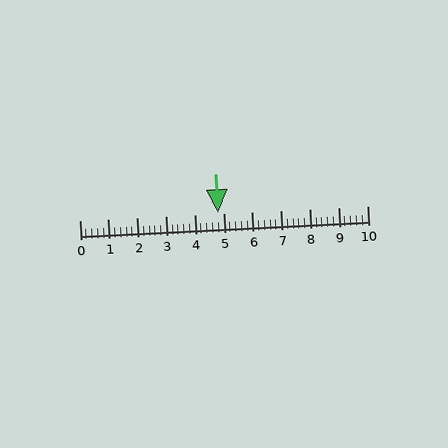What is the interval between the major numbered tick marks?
The major tick marks are spaced 1 units apart.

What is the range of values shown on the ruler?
The ruler shows values from 0 to 10.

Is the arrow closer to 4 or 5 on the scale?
The arrow is closer to 5.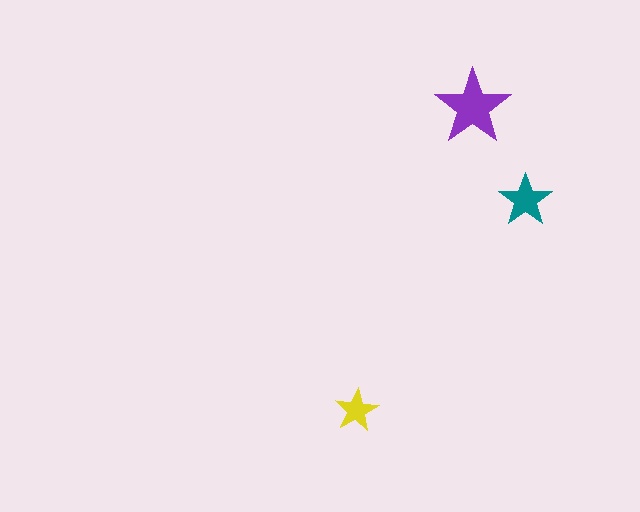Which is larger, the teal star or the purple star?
The purple one.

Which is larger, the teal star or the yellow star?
The teal one.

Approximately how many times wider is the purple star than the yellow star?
About 2 times wider.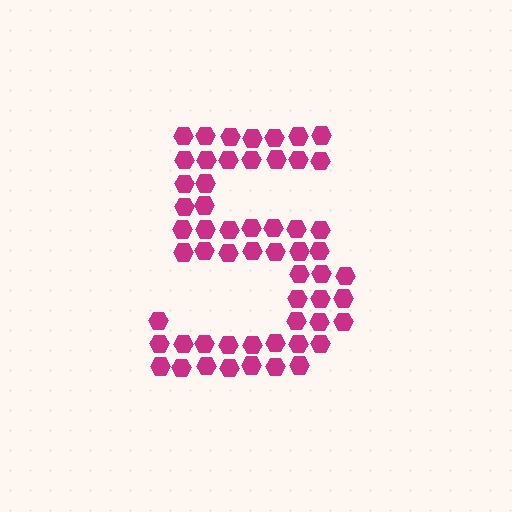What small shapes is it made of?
It is made of small hexagons.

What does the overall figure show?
The overall figure shows the digit 5.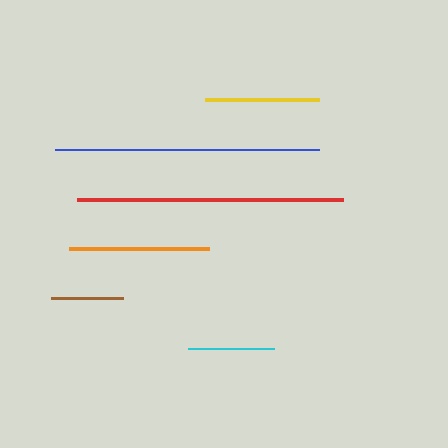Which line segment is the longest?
The red line is the longest at approximately 266 pixels.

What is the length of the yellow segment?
The yellow segment is approximately 114 pixels long.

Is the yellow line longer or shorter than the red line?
The red line is longer than the yellow line.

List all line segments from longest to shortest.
From longest to shortest: red, blue, orange, yellow, cyan, brown.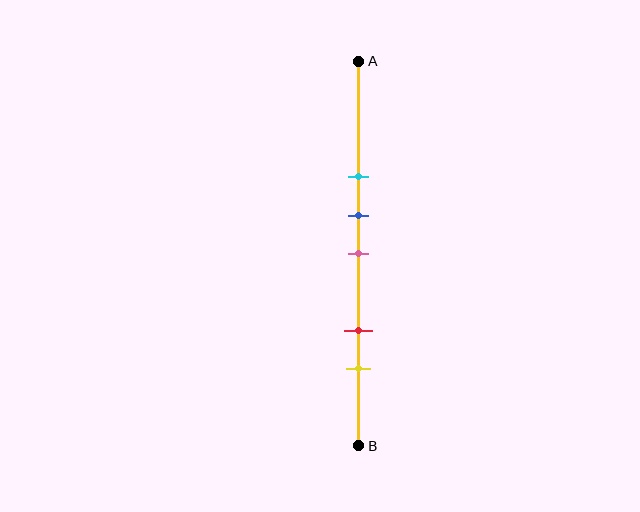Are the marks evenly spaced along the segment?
No, the marks are not evenly spaced.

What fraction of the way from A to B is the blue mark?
The blue mark is approximately 40% (0.4) of the way from A to B.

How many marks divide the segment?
There are 5 marks dividing the segment.